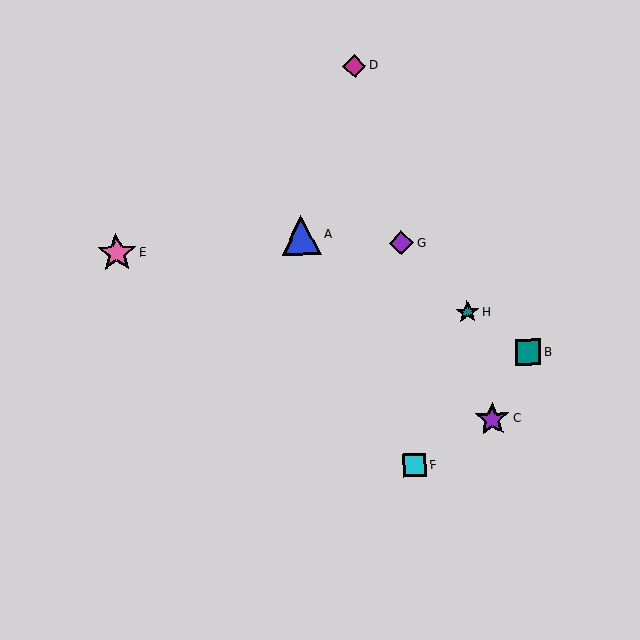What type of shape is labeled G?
Shape G is a purple diamond.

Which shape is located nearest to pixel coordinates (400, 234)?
The purple diamond (labeled G) at (401, 243) is nearest to that location.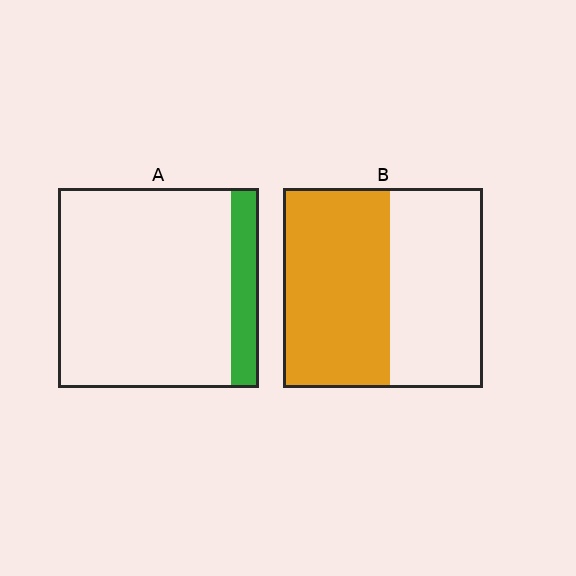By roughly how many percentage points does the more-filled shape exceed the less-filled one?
By roughly 40 percentage points (B over A).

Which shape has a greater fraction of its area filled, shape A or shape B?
Shape B.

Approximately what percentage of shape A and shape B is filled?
A is approximately 15% and B is approximately 55%.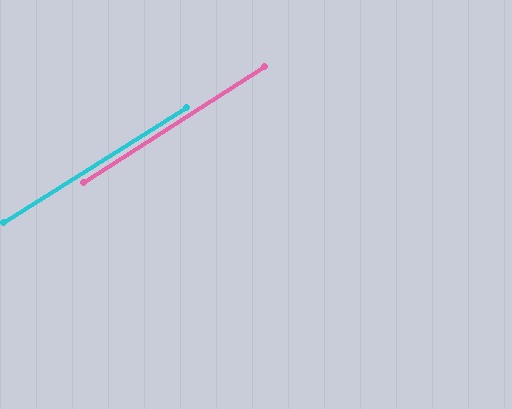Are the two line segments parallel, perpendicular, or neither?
Parallel — their directions differ by only 0.4°.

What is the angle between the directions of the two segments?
Approximately 0 degrees.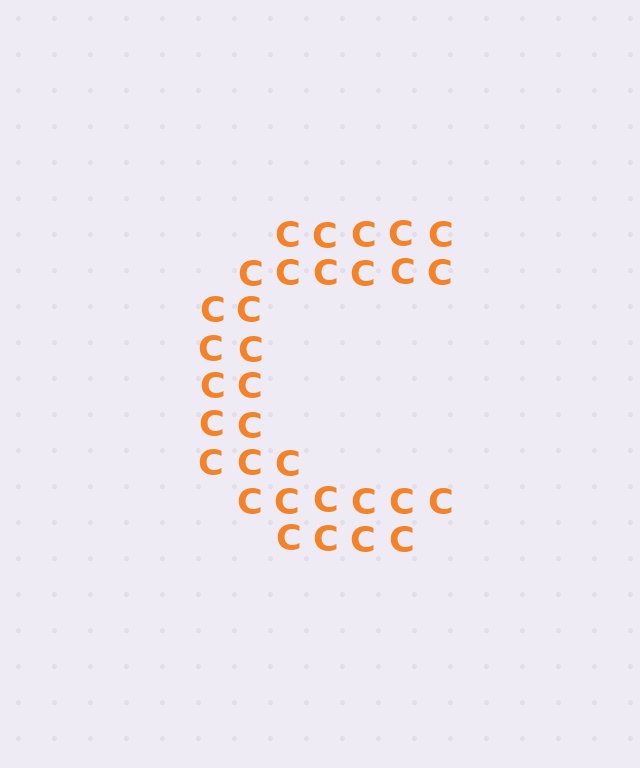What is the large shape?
The large shape is the letter C.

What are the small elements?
The small elements are letter C's.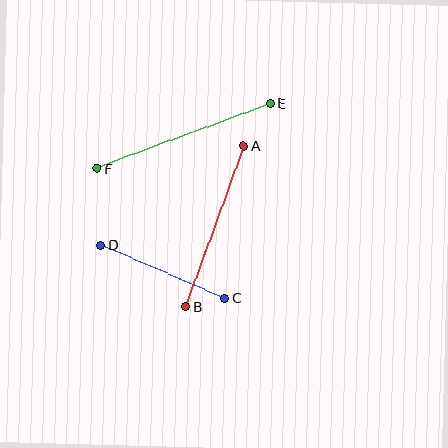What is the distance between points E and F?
The distance is approximately 185 pixels.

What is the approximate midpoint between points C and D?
The midpoint is at approximately (163, 272) pixels.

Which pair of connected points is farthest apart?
Points E and F are farthest apart.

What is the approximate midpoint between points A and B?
The midpoint is at approximately (215, 226) pixels.